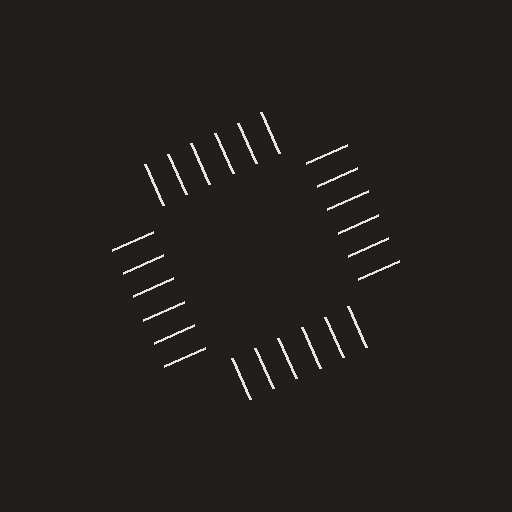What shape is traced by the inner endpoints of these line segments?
An illusory square — the line segments terminate on its edges but no continuous stroke is drawn.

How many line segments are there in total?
24 — 6 along each of the 4 edges.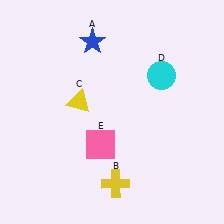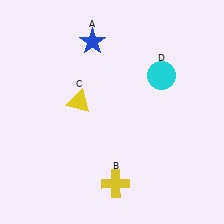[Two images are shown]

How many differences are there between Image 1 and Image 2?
There is 1 difference between the two images.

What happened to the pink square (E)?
The pink square (E) was removed in Image 2. It was in the bottom-left area of Image 1.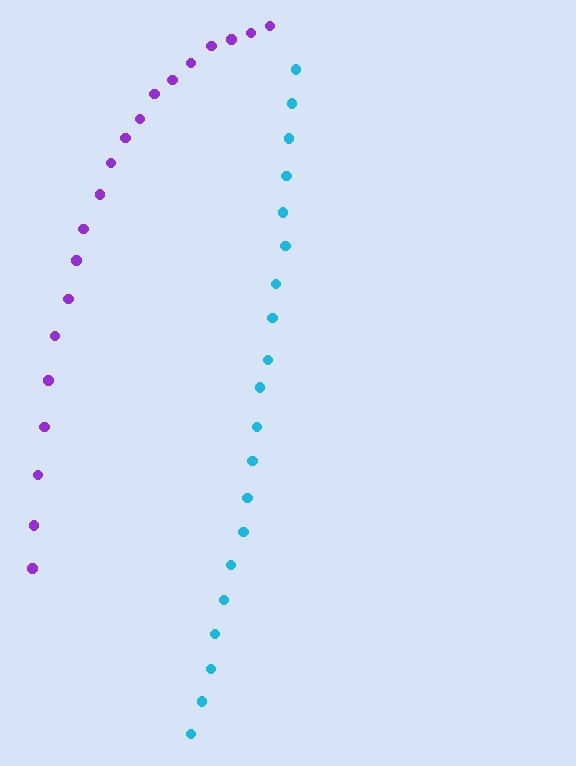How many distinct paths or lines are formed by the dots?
There are 2 distinct paths.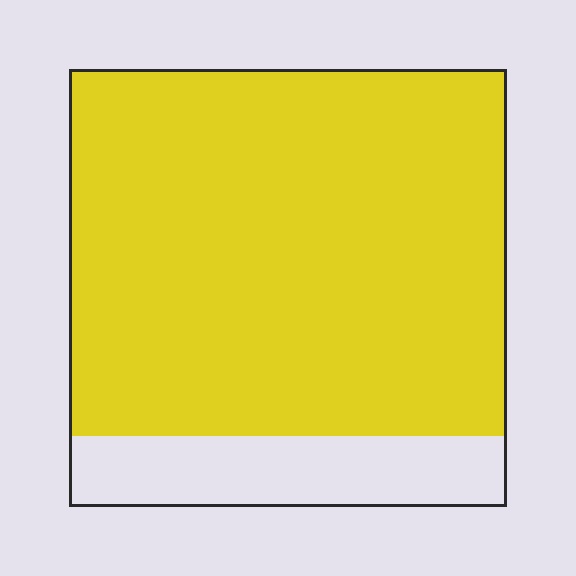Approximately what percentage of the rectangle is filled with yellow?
Approximately 85%.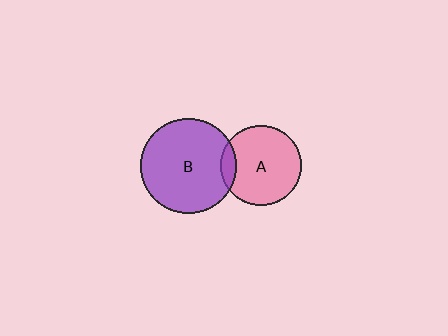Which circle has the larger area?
Circle B (purple).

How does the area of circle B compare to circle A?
Approximately 1.4 times.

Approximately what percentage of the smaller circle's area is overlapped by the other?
Approximately 10%.